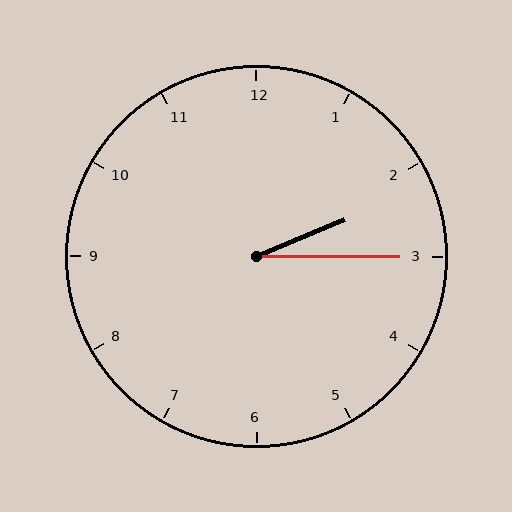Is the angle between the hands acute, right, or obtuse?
It is acute.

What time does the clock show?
2:15.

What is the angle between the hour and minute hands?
Approximately 22 degrees.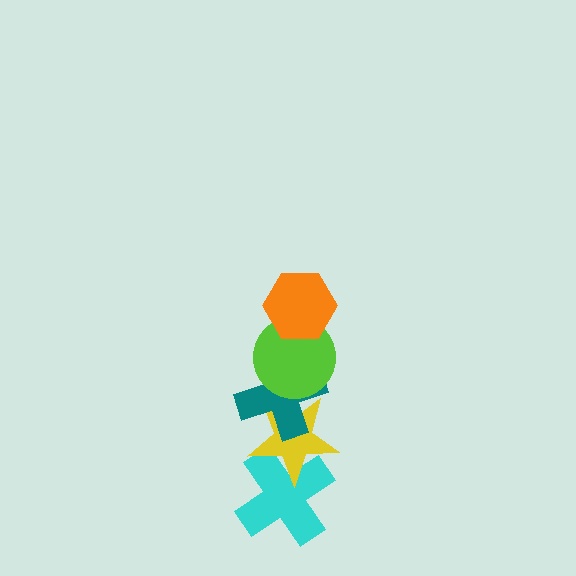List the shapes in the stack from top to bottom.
From top to bottom: the orange hexagon, the lime circle, the teal cross, the yellow star, the cyan cross.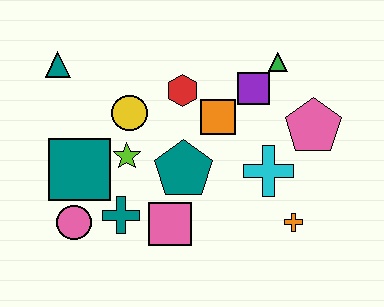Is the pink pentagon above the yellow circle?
No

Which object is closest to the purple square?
The green triangle is closest to the purple square.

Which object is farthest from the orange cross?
The teal triangle is farthest from the orange cross.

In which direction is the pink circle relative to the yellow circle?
The pink circle is below the yellow circle.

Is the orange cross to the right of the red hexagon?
Yes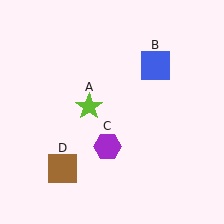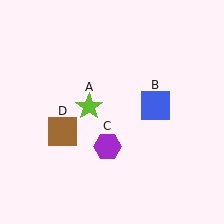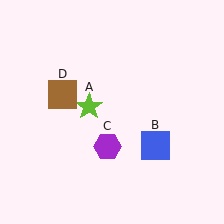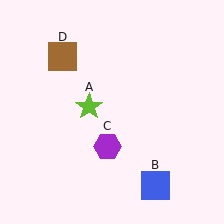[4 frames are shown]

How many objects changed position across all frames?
2 objects changed position: blue square (object B), brown square (object D).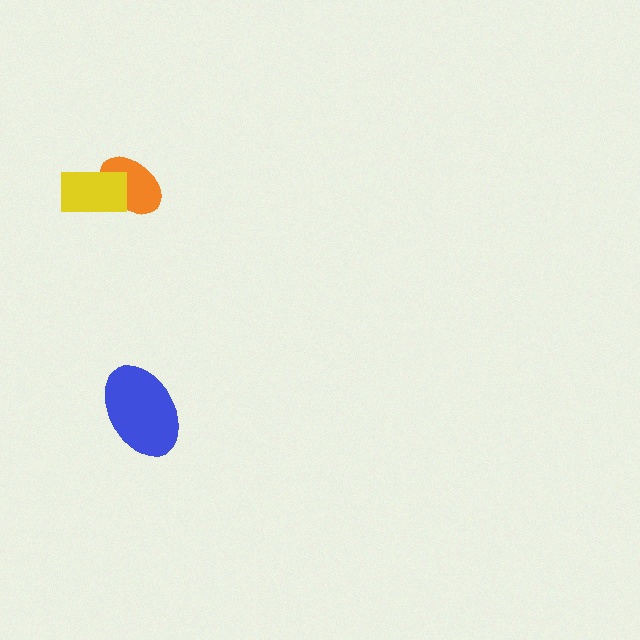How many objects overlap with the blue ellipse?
0 objects overlap with the blue ellipse.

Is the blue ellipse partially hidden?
No, no other shape covers it.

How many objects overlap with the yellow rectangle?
1 object overlaps with the yellow rectangle.